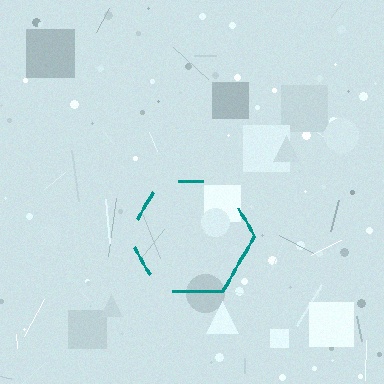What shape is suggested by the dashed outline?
The dashed outline suggests a hexagon.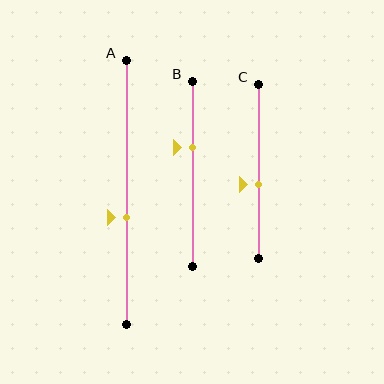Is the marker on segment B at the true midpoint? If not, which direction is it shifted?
No, the marker on segment B is shifted upward by about 14% of the segment length.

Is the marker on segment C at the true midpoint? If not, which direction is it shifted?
No, the marker on segment C is shifted downward by about 8% of the segment length.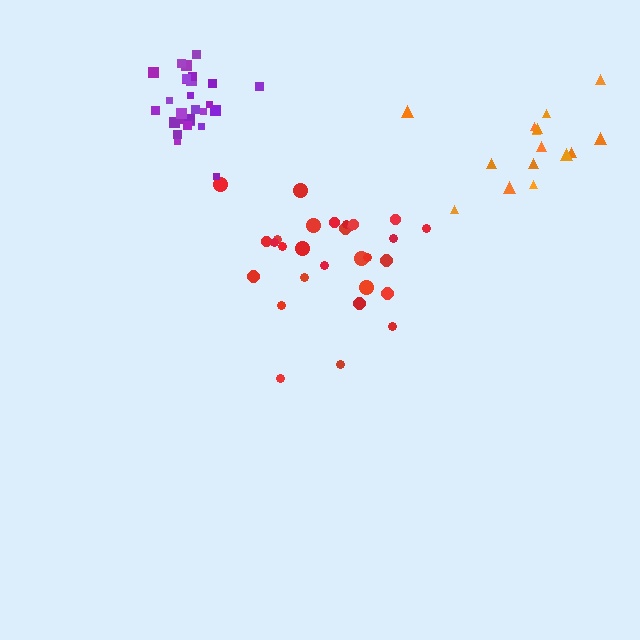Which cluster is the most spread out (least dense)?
Orange.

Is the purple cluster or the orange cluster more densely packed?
Purple.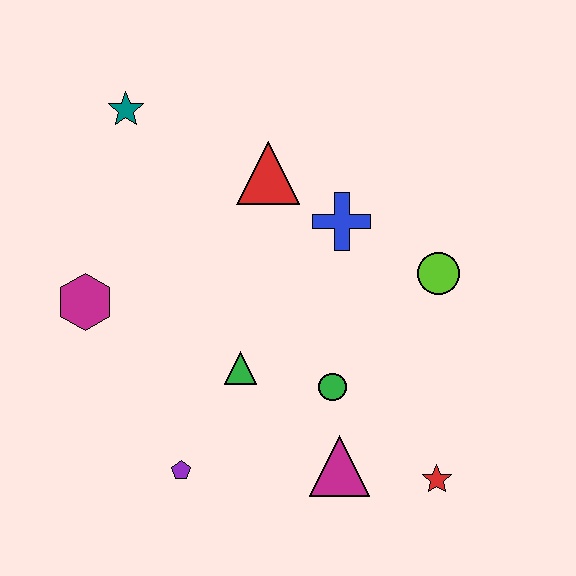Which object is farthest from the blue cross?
The purple pentagon is farthest from the blue cross.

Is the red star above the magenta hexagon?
No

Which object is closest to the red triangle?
The blue cross is closest to the red triangle.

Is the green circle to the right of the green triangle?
Yes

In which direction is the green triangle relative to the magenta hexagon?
The green triangle is to the right of the magenta hexagon.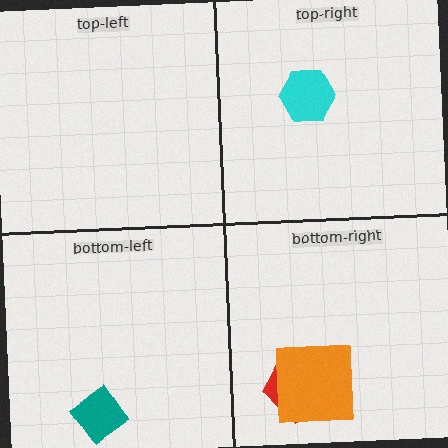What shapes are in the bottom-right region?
The red pentagon, the orange square.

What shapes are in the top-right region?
The cyan hexagon.